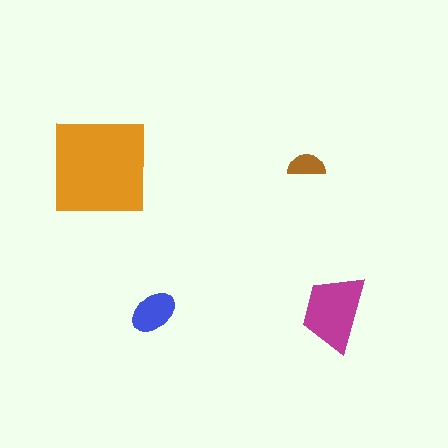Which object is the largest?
The orange square.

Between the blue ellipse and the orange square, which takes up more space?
The orange square.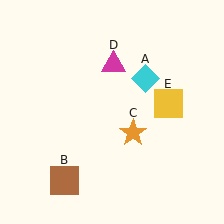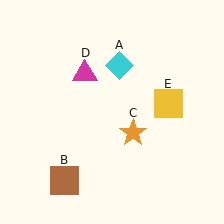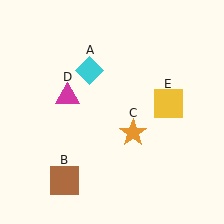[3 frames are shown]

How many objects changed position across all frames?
2 objects changed position: cyan diamond (object A), magenta triangle (object D).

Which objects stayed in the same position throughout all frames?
Brown square (object B) and orange star (object C) and yellow square (object E) remained stationary.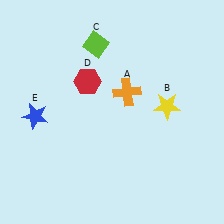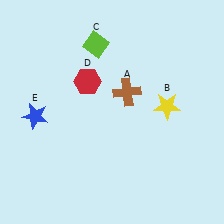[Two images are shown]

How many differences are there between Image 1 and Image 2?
There is 1 difference between the two images.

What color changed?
The cross (A) changed from orange in Image 1 to brown in Image 2.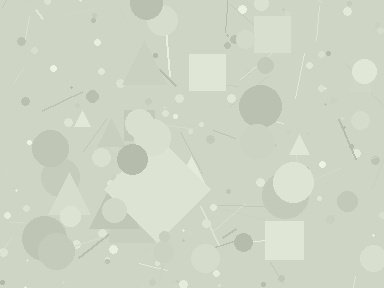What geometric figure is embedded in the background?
A diamond is embedded in the background.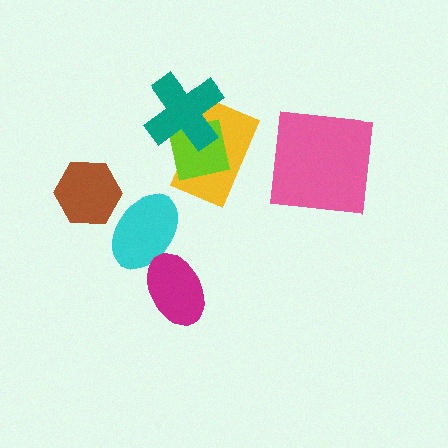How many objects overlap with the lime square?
2 objects overlap with the lime square.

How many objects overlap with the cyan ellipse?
1 object overlaps with the cyan ellipse.